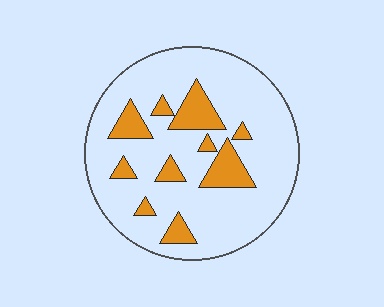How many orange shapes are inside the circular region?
10.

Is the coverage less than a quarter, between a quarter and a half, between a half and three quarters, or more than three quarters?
Less than a quarter.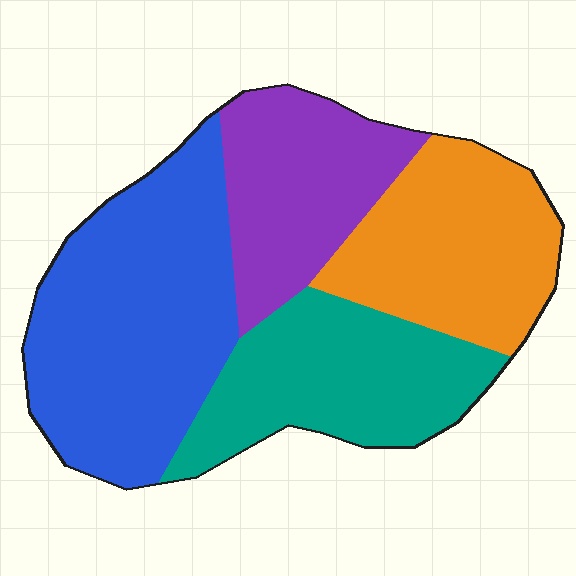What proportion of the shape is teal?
Teal covers 23% of the shape.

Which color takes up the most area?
Blue, at roughly 35%.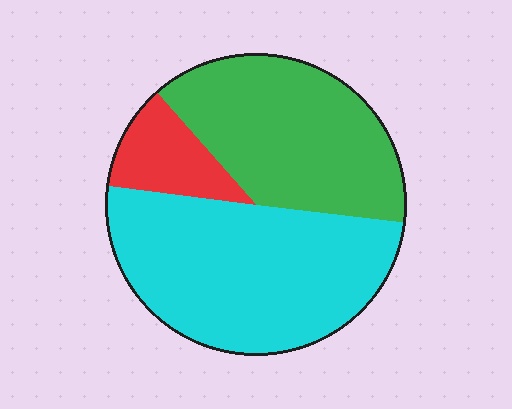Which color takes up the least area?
Red, at roughly 10%.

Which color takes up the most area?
Cyan, at roughly 50%.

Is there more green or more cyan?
Cyan.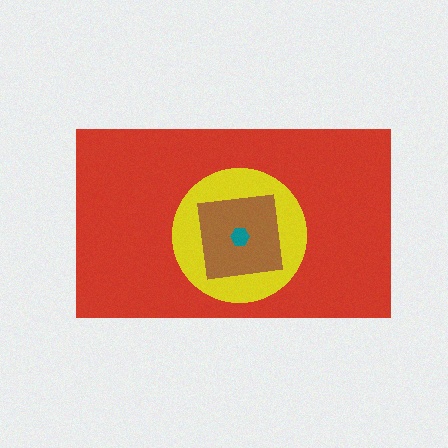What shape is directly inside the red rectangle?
The yellow circle.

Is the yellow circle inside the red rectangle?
Yes.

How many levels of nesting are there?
4.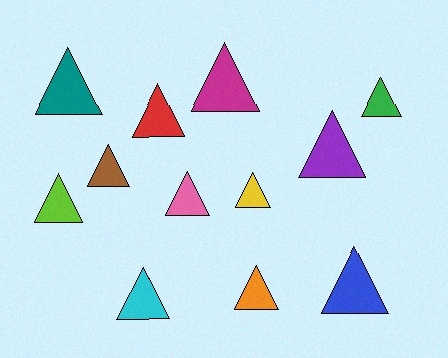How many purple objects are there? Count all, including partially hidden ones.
There is 1 purple object.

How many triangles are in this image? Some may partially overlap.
There are 12 triangles.